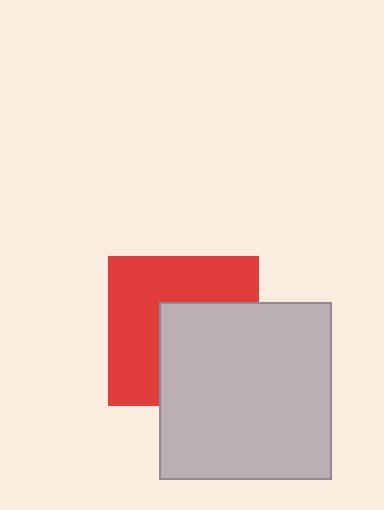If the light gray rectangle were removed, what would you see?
You would see the complete red square.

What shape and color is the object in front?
The object in front is a light gray rectangle.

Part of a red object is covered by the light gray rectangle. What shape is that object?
It is a square.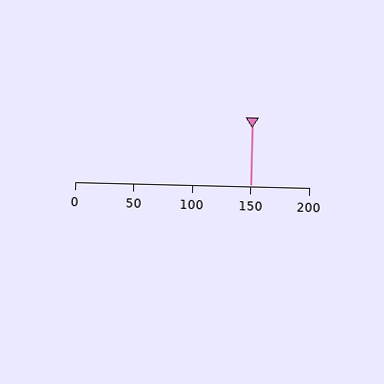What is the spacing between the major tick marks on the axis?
The major ticks are spaced 50 apart.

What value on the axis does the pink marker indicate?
The marker indicates approximately 150.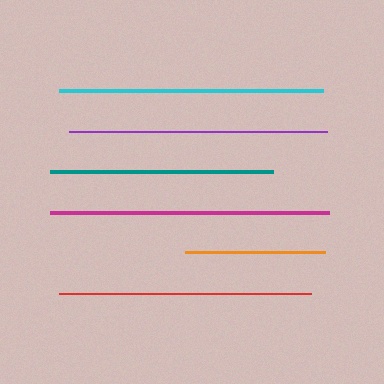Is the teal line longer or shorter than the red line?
The red line is longer than the teal line.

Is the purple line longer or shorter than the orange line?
The purple line is longer than the orange line.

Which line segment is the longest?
The magenta line is the longest at approximately 280 pixels.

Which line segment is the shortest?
The orange line is the shortest at approximately 140 pixels.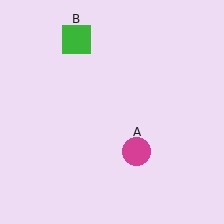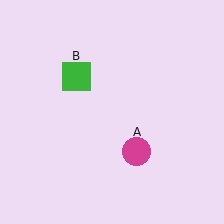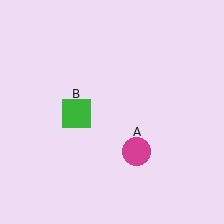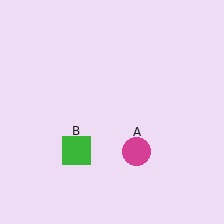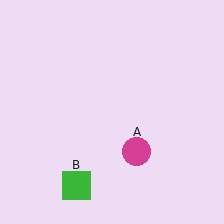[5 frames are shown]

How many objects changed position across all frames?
1 object changed position: green square (object B).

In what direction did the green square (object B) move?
The green square (object B) moved down.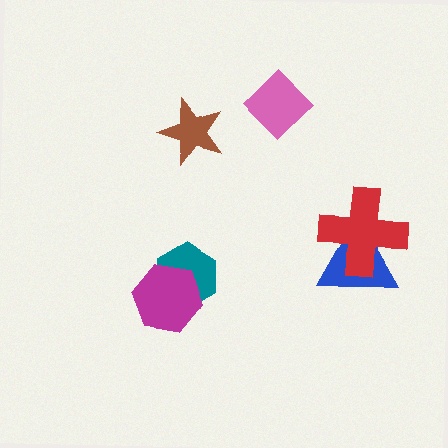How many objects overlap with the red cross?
1 object overlaps with the red cross.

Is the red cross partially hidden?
No, no other shape covers it.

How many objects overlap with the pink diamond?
0 objects overlap with the pink diamond.